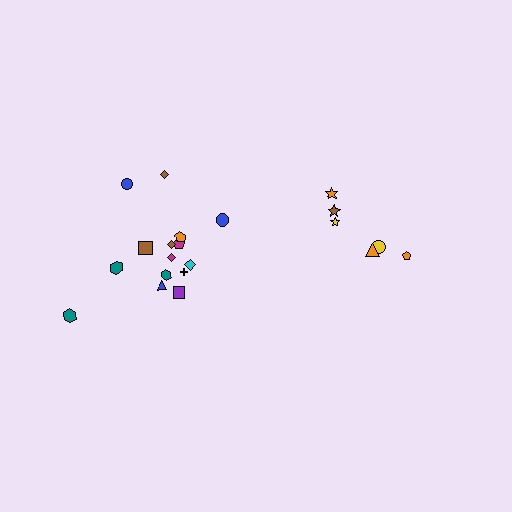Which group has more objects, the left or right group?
The left group.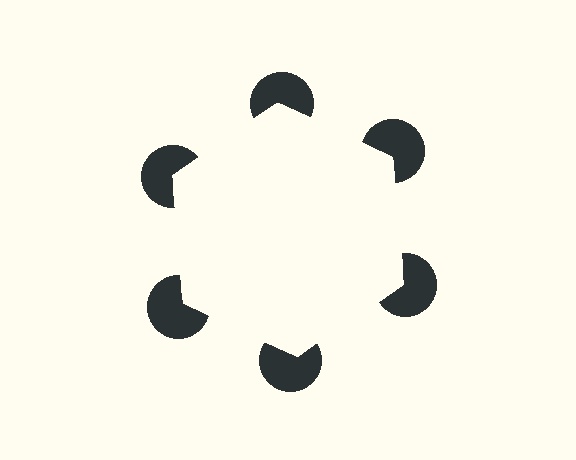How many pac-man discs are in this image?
There are 6 — one at each vertex of the illusory hexagon.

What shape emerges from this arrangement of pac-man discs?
An illusory hexagon — its edges are inferred from the aligned wedge cuts in the pac-man discs, not physically drawn.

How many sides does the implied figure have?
6 sides.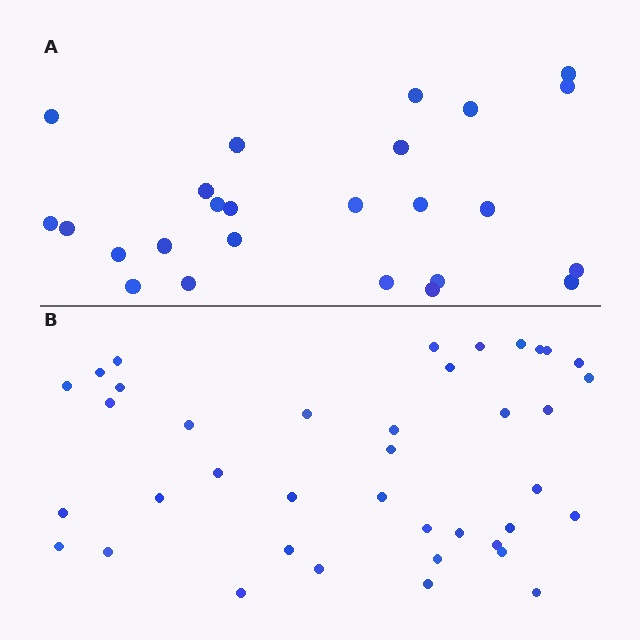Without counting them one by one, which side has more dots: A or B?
Region B (the bottom region) has more dots.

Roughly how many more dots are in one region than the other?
Region B has approximately 15 more dots than region A.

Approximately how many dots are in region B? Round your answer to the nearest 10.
About 40 dots. (The exact count is 39, which rounds to 40.)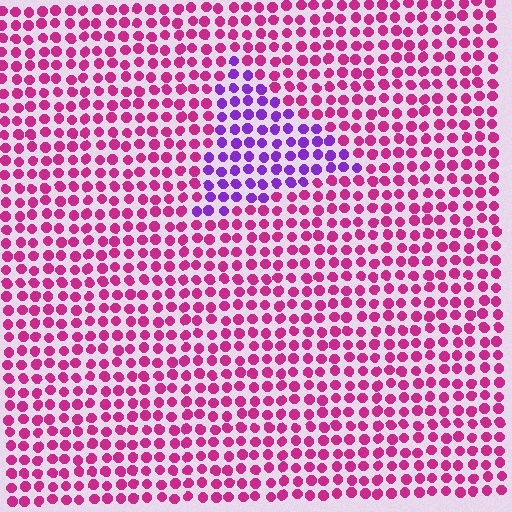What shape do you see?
I see a triangle.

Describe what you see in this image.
The image is filled with small magenta elements in a uniform arrangement. A triangle-shaped region is visible where the elements are tinted to a slightly different hue, forming a subtle color boundary.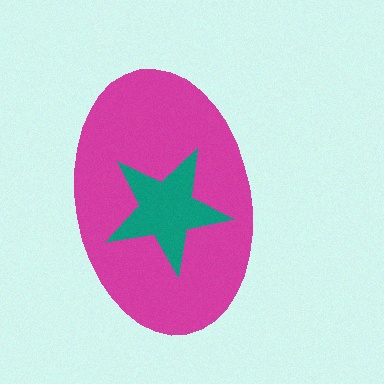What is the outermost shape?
The magenta ellipse.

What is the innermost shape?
The teal star.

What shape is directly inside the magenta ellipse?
The teal star.